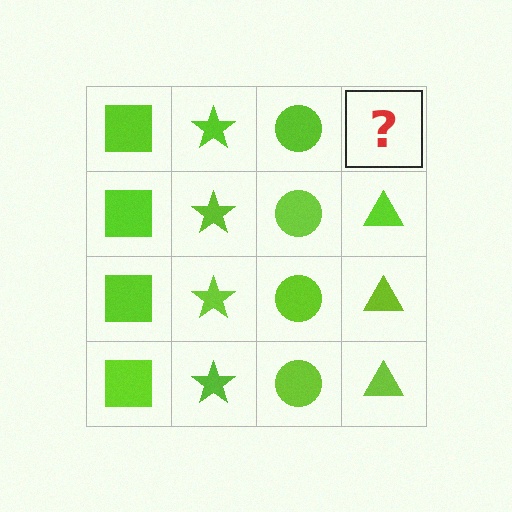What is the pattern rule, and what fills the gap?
The rule is that each column has a consistent shape. The gap should be filled with a lime triangle.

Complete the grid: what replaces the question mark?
The question mark should be replaced with a lime triangle.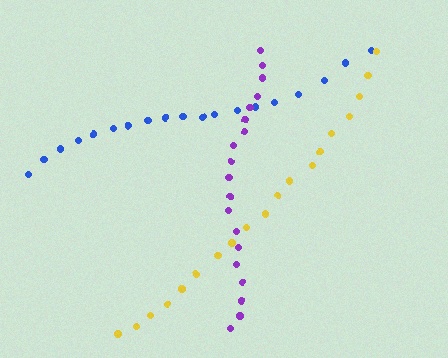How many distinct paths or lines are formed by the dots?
There are 3 distinct paths.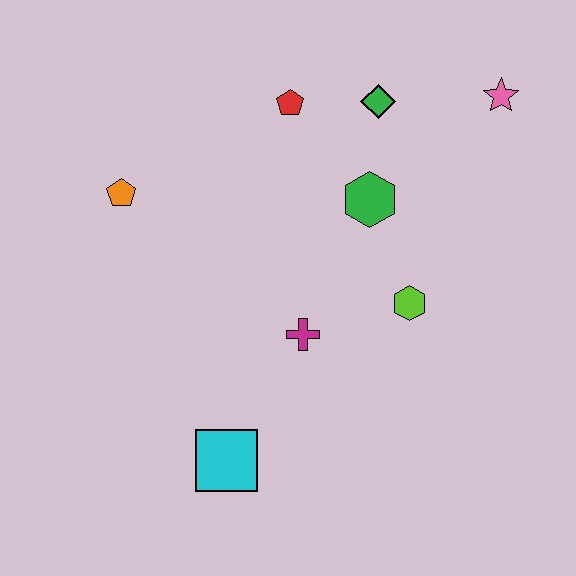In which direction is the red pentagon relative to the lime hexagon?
The red pentagon is above the lime hexagon.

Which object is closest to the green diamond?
The red pentagon is closest to the green diamond.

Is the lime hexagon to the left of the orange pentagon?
No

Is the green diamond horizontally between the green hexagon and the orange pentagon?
No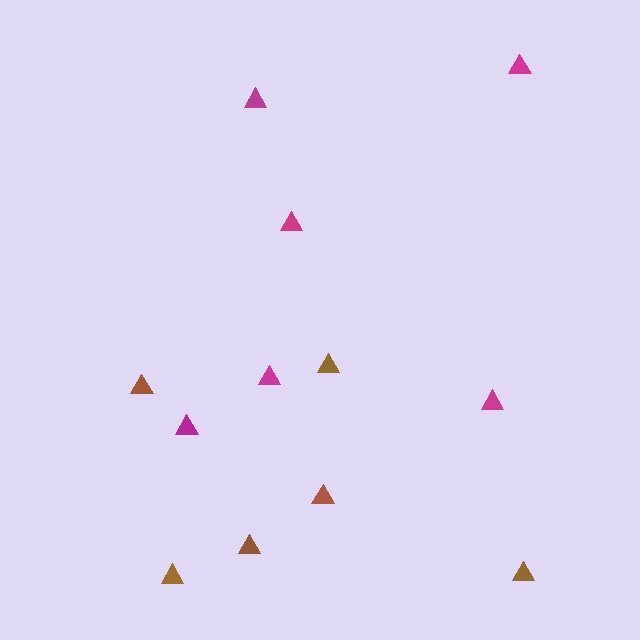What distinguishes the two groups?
There are 2 groups: one group of brown triangles (6) and one group of magenta triangles (6).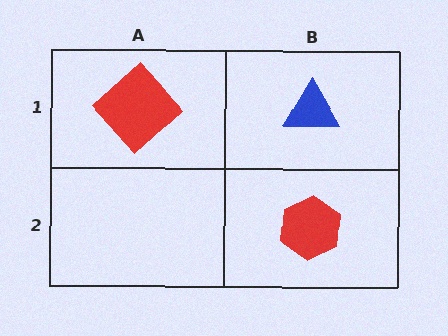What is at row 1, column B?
A blue triangle.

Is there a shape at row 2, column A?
No, that cell is empty.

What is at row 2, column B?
A red hexagon.